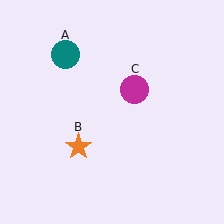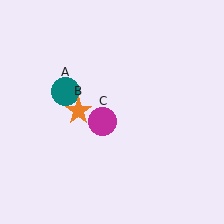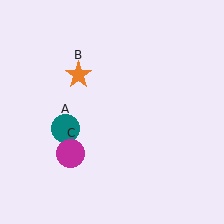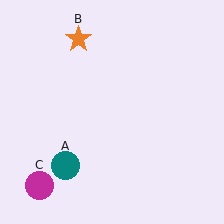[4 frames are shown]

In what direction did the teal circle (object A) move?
The teal circle (object A) moved down.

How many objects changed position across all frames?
3 objects changed position: teal circle (object A), orange star (object B), magenta circle (object C).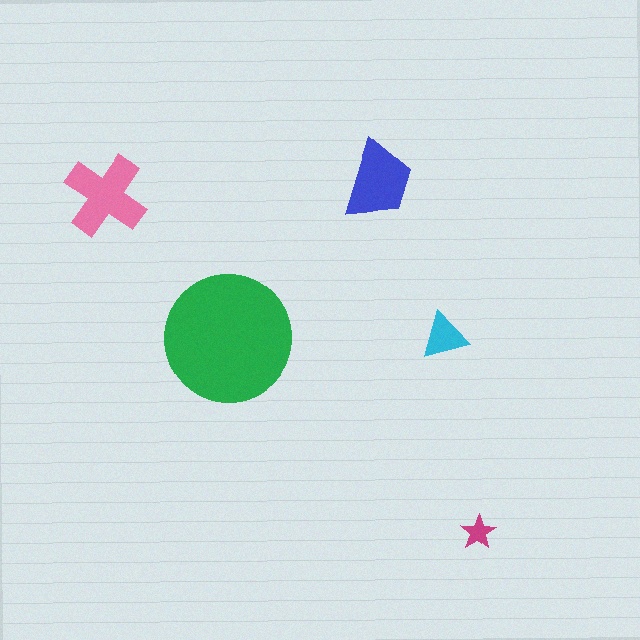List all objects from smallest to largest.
The magenta star, the cyan triangle, the blue trapezoid, the pink cross, the green circle.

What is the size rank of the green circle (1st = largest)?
1st.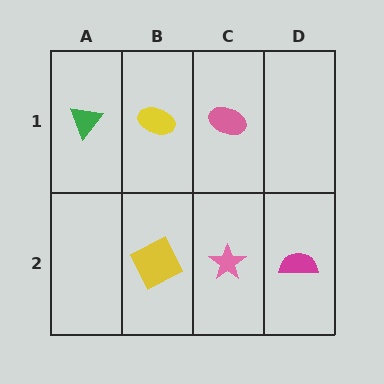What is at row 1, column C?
A pink ellipse.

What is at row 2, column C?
A pink star.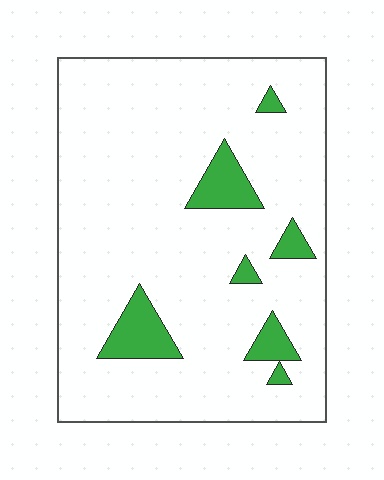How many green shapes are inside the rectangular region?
7.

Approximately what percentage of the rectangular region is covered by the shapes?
Approximately 10%.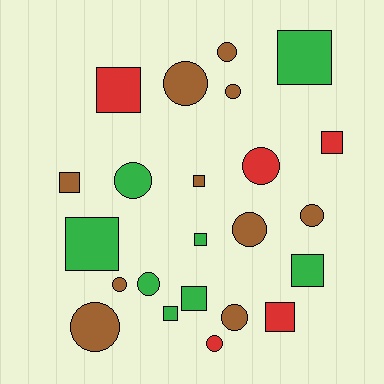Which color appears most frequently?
Brown, with 10 objects.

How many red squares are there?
There are 3 red squares.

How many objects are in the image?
There are 23 objects.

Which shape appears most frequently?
Circle, with 12 objects.